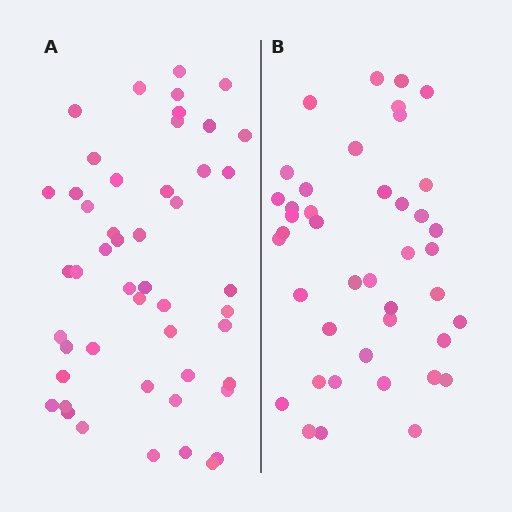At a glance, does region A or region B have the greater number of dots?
Region A (the left region) has more dots.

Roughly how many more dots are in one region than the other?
Region A has roughly 8 or so more dots than region B.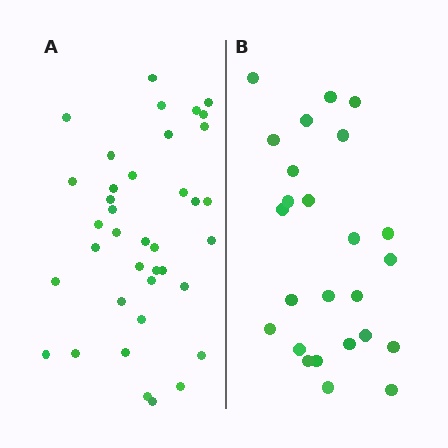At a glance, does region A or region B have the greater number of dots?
Region A (the left region) has more dots.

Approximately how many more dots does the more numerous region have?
Region A has approximately 15 more dots than region B.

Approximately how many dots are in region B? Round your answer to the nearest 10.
About 20 dots. (The exact count is 25, which rounds to 20.)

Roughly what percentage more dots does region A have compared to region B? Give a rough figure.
About 50% more.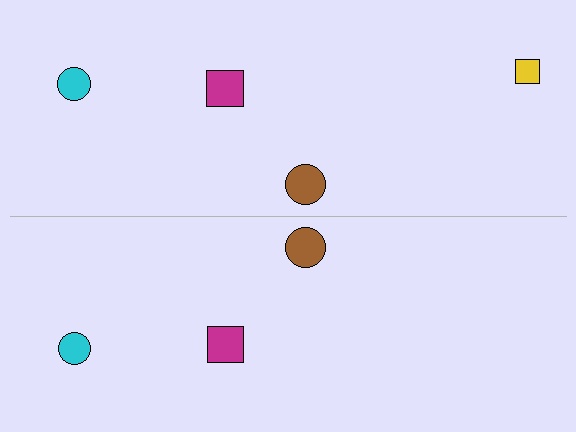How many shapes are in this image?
There are 7 shapes in this image.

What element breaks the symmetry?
A yellow square is missing from the bottom side.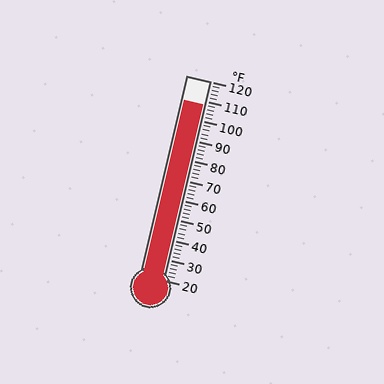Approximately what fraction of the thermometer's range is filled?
The thermometer is filled to approximately 90% of its range.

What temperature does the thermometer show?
The thermometer shows approximately 108°F.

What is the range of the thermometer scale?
The thermometer scale ranges from 20°F to 120°F.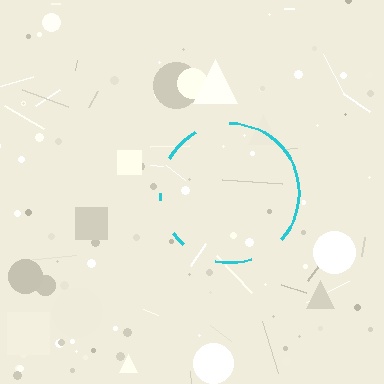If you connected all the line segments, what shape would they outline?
They would outline a circle.